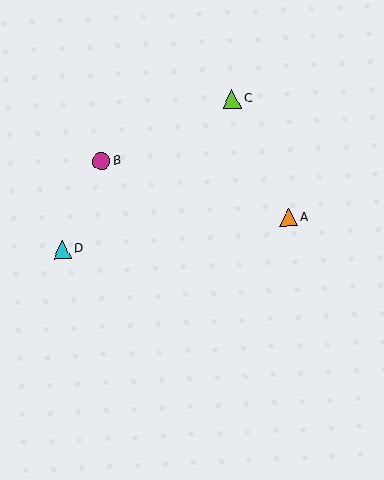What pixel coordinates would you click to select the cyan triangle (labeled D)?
Click at (63, 250) to select the cyan triangle D.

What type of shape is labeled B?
Shape B is a magenta circle.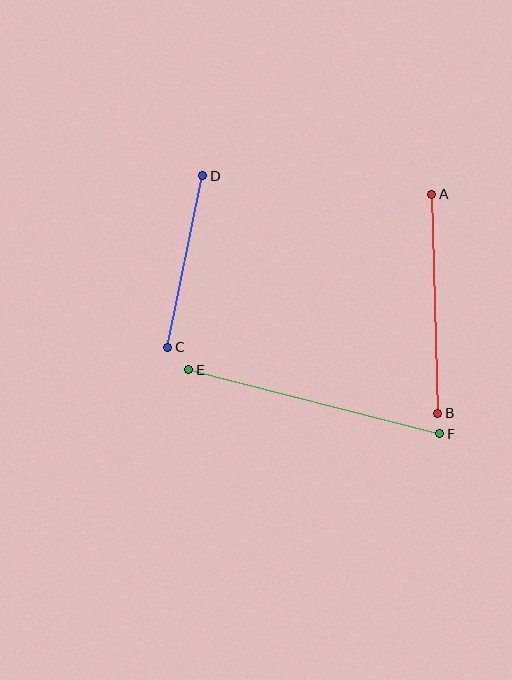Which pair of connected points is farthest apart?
Points E and F are farthest apart.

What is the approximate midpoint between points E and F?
The midpoint is at approximately (314, 402) pixels.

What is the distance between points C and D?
The distance is approximately 175 pixels.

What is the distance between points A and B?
The distance is approximately 219 pixels.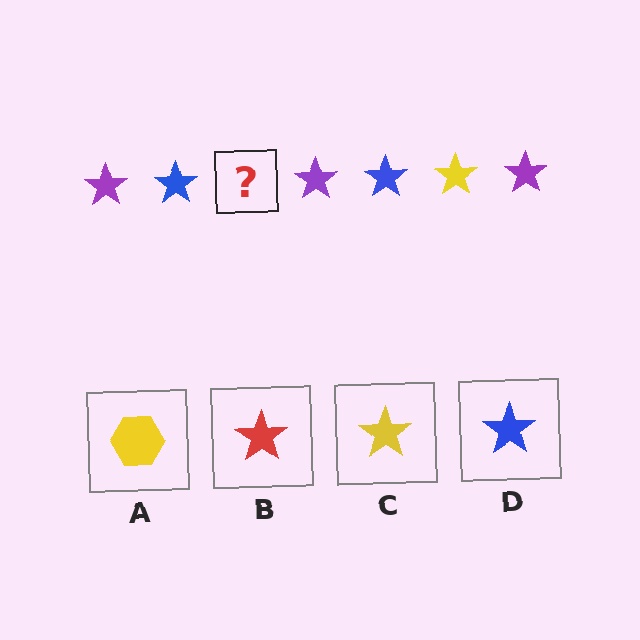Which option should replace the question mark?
Option C.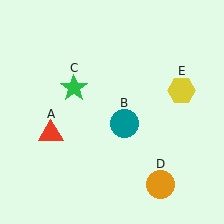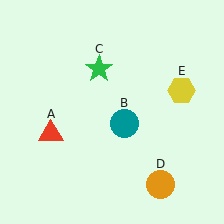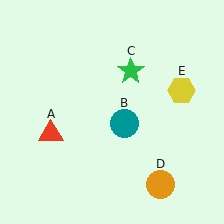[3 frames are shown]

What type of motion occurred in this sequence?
The green star (object C) rotated clockwise around the center of the scene.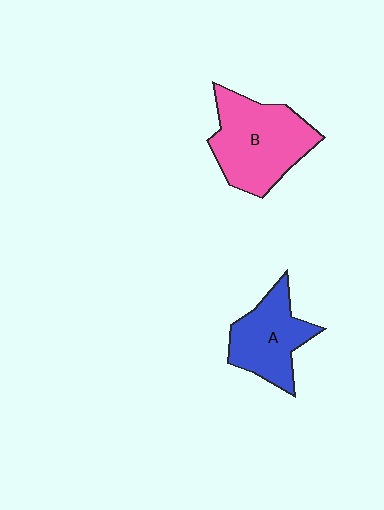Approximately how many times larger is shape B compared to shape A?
Approximately 1.4 times.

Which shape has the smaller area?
Shape A (blue).